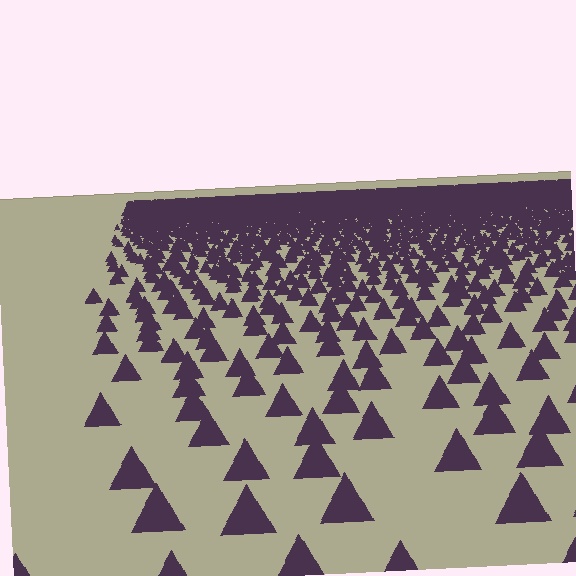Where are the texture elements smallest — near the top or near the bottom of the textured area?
Near the top.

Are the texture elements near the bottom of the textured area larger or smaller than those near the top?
Larger. Near the bottom, elements are closer to the viewer and appear at a bigger on-screen size.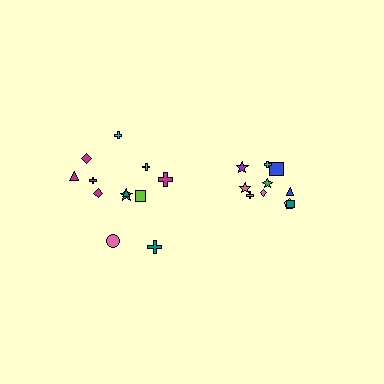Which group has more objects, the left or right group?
The left group.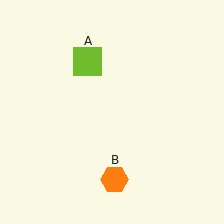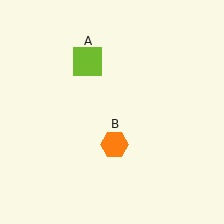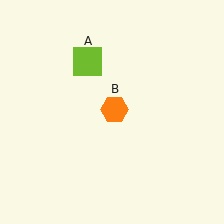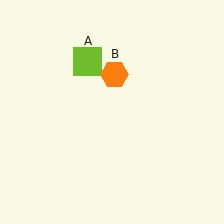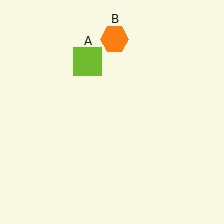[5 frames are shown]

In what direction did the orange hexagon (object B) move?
The orange hexagon (object B) moved up.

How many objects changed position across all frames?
1 object changed position: orange hexagon (object B).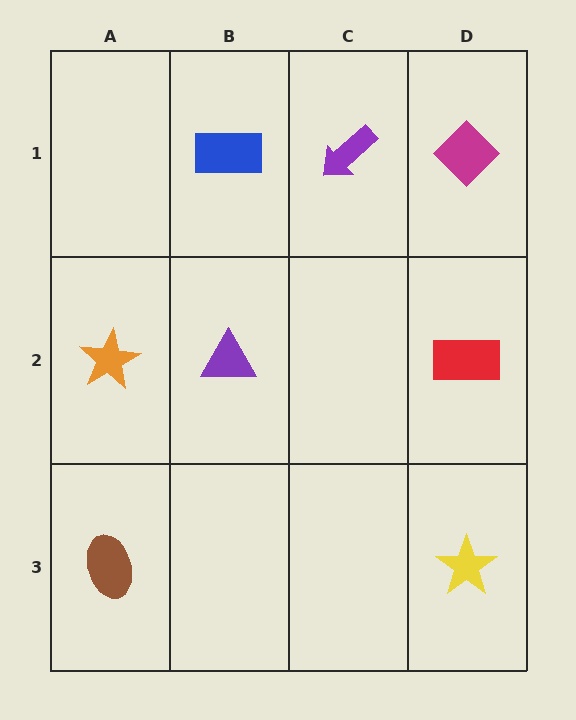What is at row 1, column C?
A purple arrow.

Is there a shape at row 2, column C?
No, that cell is empty.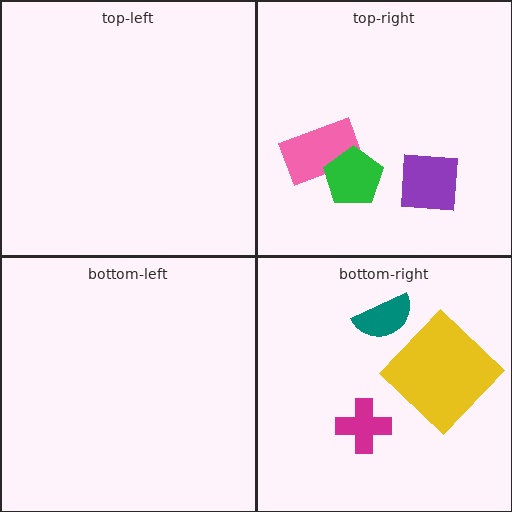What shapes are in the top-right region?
The purple square, the pink rectangle, the green pentagon.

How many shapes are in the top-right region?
3.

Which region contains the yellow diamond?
The bottom-right region.